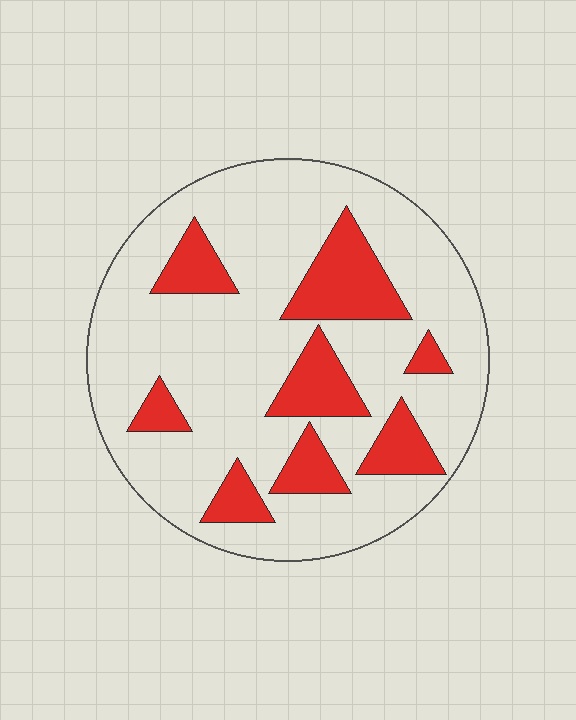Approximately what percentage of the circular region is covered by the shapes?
Approximately 25%.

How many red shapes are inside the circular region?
8.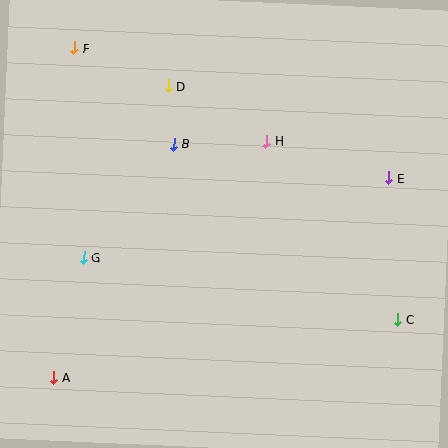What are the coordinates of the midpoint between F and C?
The midpoint between F and C is at (236, 184).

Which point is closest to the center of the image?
Point H at (266, 141) is closest to the center.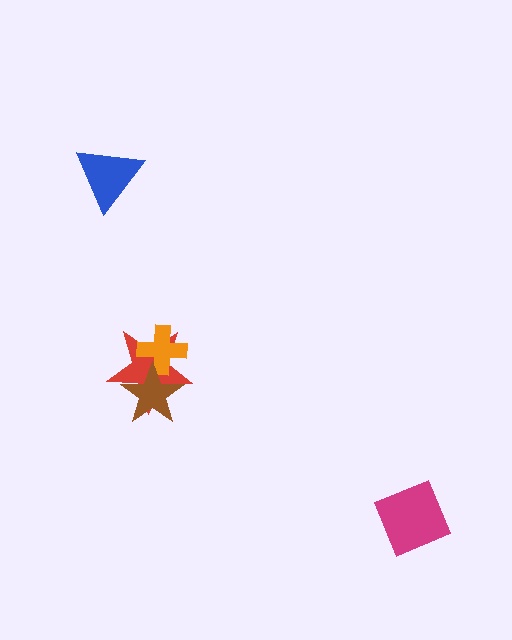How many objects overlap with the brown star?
2 objects overlap with the brown star.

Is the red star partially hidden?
Yes, it is partially covered by another shape.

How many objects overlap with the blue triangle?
0 objects overlap with the blue triangle.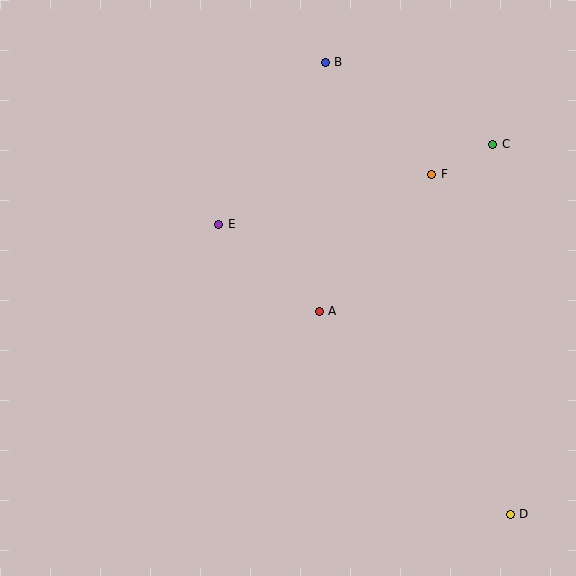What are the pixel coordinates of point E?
Point E is at (219, 224).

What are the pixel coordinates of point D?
Point D is at (510, 514).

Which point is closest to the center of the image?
Point A at (319, 311) is closest to the center.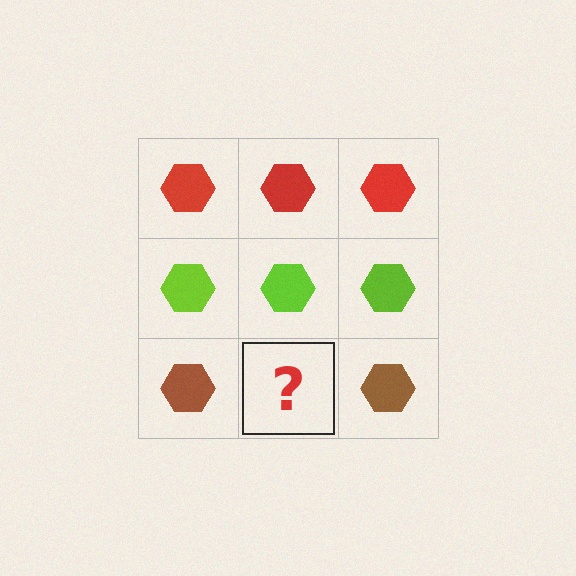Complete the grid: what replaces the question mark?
The question mark should be replaced with a brown hexagon.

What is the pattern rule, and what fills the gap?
The rule is that each row has a consistent color. The gap should be filled with a brown hexagon.